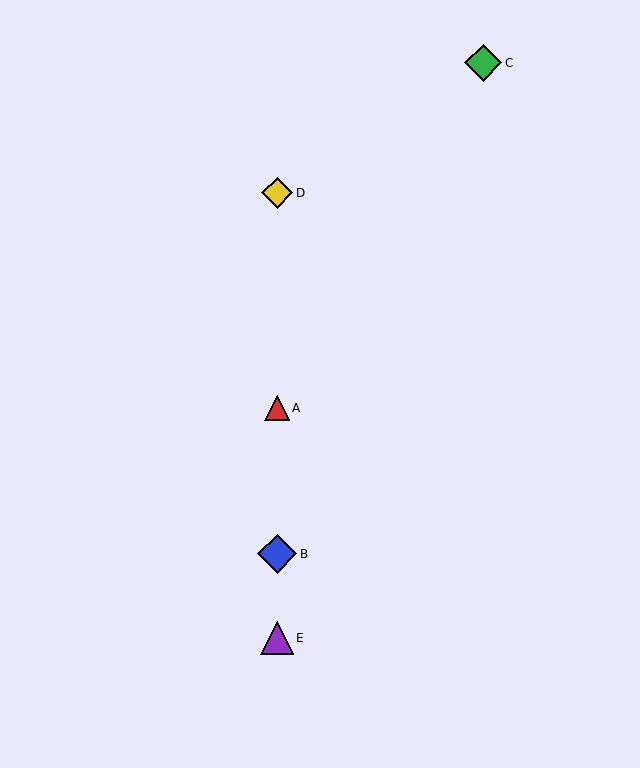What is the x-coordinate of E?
Object E is at x≈277.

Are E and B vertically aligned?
Yes, both are at x≈277.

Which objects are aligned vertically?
Objects A, B, D, E are aligned vertically.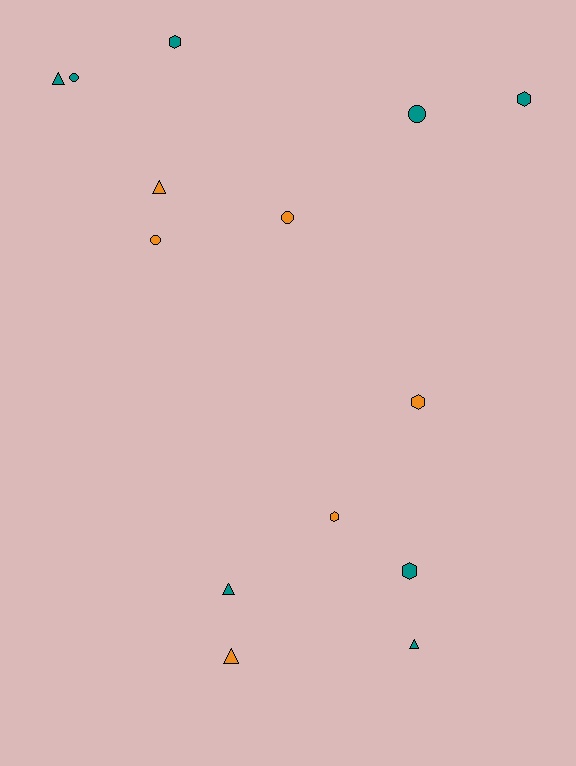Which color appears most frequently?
Teal, with 8 objects.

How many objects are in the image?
There are 14 objects.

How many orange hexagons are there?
There are 2 orange hexagons.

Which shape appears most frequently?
Hexagon, with 5 objects.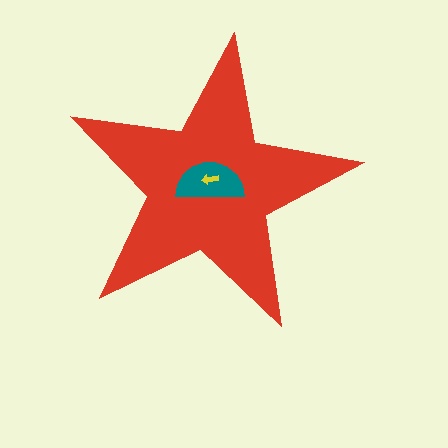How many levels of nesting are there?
3.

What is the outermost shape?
The red star.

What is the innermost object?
The yellow arrow.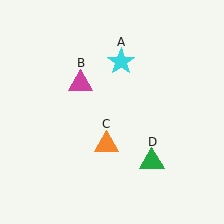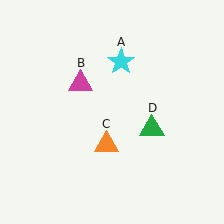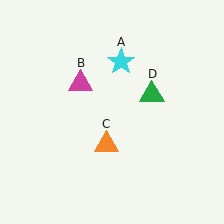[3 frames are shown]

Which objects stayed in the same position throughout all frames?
Cyan star (object A) and magenta triangle (object B) and orange triangle (object C) remained stationary.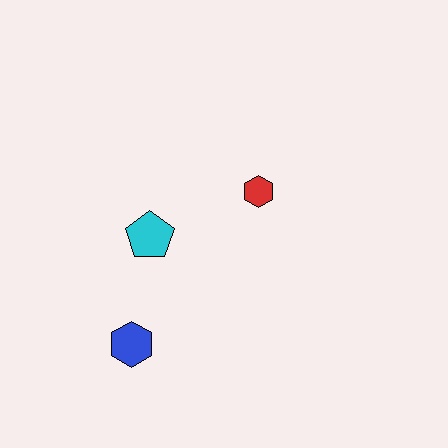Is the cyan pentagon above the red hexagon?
No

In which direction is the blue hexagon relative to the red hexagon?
The blue hexagon is below the red hexagon.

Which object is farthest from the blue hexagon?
The red hexagon is farthest from the blue hexagon.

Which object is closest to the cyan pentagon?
The blue hexagon is closest to the cyan pentagon.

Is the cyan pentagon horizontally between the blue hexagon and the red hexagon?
Yes